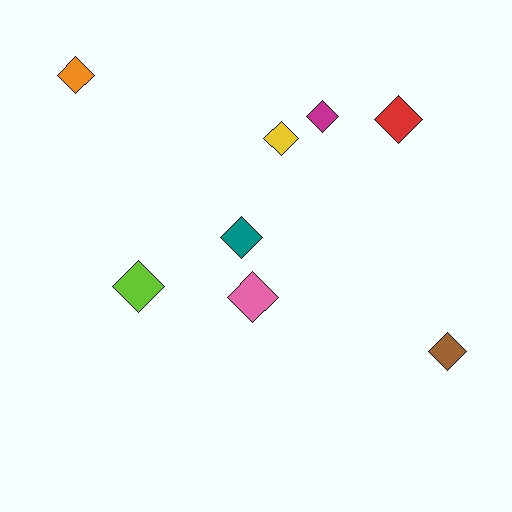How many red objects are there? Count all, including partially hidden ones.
There is 1 red object.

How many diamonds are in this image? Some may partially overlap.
There are 8 diamonds.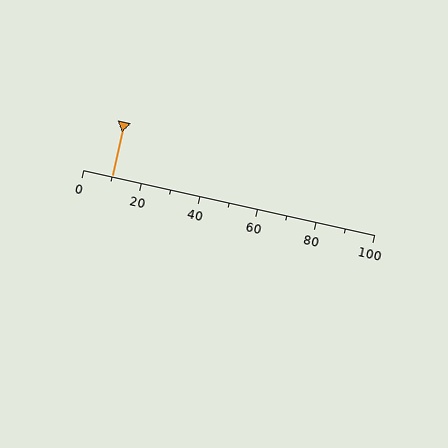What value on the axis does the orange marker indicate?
The marker indicates approximately 10.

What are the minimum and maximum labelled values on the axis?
The axis runs from 0 to 100.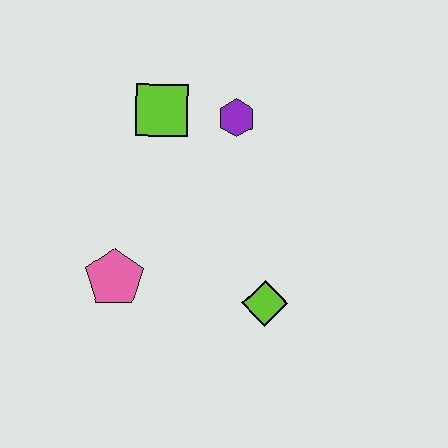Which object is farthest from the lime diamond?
The lime square is farthest from the lime diamond.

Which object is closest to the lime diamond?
The pink pentagon is closest to the lime diamond.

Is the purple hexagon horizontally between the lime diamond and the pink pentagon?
Yes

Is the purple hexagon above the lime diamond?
Yes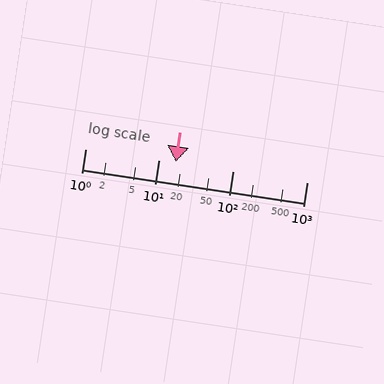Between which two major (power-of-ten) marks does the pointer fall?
The pointer is between 10 and 100.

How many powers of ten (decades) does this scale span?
The scale spans 3 decades, from 1 to 1000.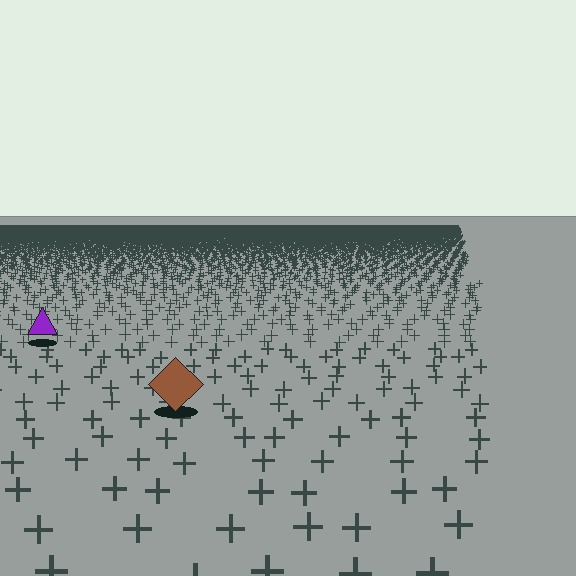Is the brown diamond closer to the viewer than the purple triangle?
Yes. The brown diamond is closer — you can tell from the texture gradient: the ground texture is coarser near it.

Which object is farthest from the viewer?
The purple triangle is farthest from the viewer. It appears smaller and the ground texture around it is denser.